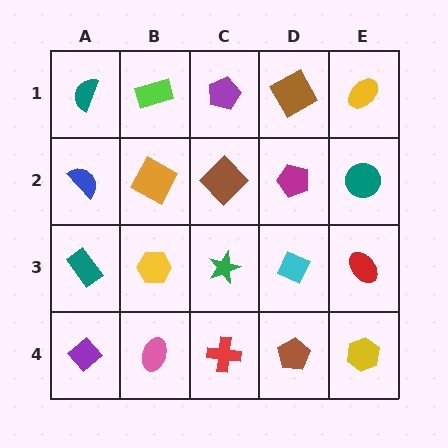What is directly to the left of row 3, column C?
A yellow hexagon.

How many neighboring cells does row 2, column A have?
3.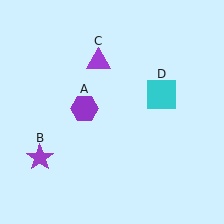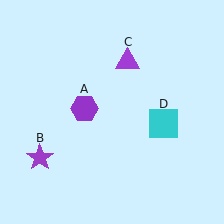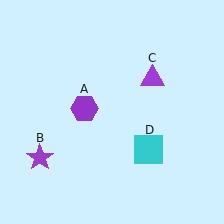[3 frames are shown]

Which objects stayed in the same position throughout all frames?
Purple hexagon (object A) and purple star (object B) remained stationary.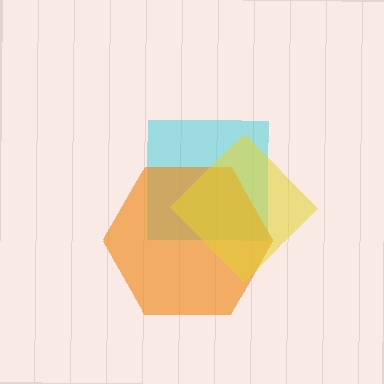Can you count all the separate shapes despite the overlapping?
Yes, there are 3 separate shapes.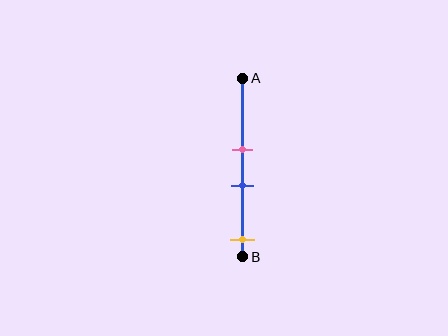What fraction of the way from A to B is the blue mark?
The blue mark is approximately 60% (0.6) of the way from A to B.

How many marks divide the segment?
There are 3 marks dividing the segment.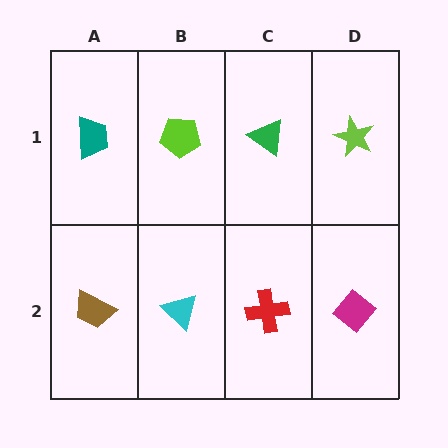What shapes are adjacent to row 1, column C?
A red cross (row 2, column C), a lime pentagon (row 1, column B), a lime star (row 1, column D).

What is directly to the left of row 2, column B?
A brown trapezoid.